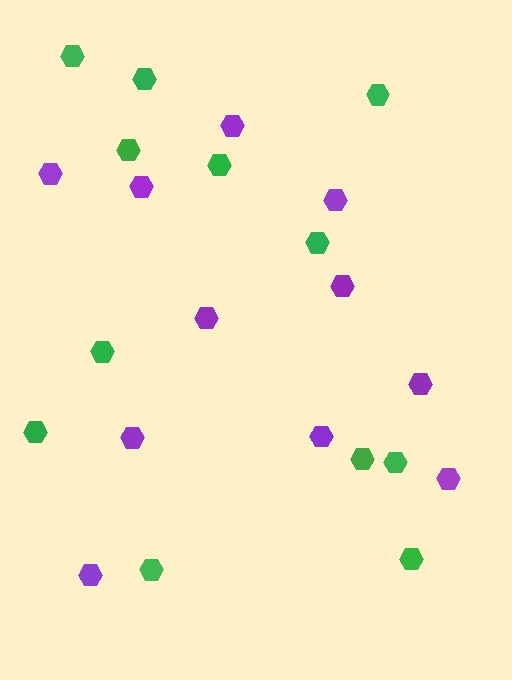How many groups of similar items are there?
There are 2 groups: one group of green hexagons (12) and one group of purple hexagons (11).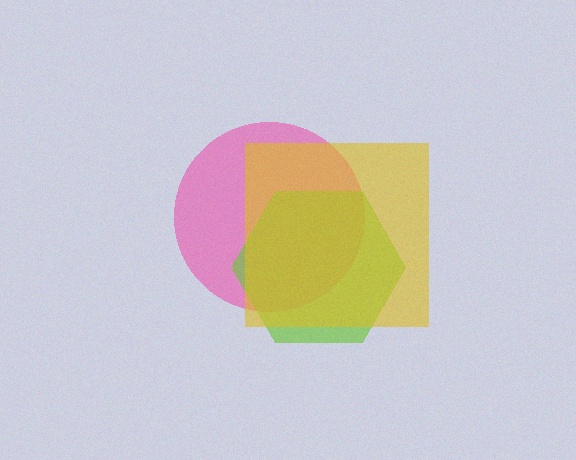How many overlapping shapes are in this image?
There are 3 overlapping shapes in the image.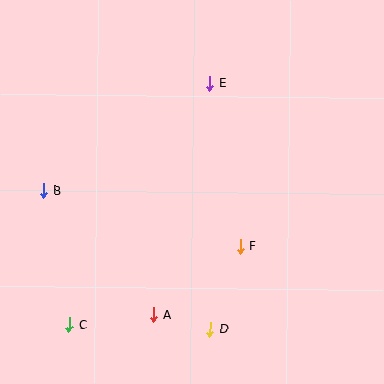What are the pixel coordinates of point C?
Point C is at (69, 324).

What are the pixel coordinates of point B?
Point B is at (44, 190).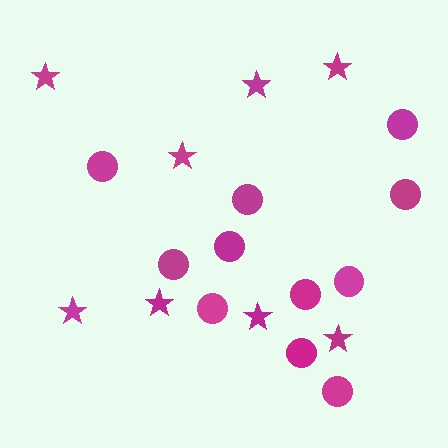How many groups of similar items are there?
There are 2 groups: one group of stars (8) and one group of circles (11).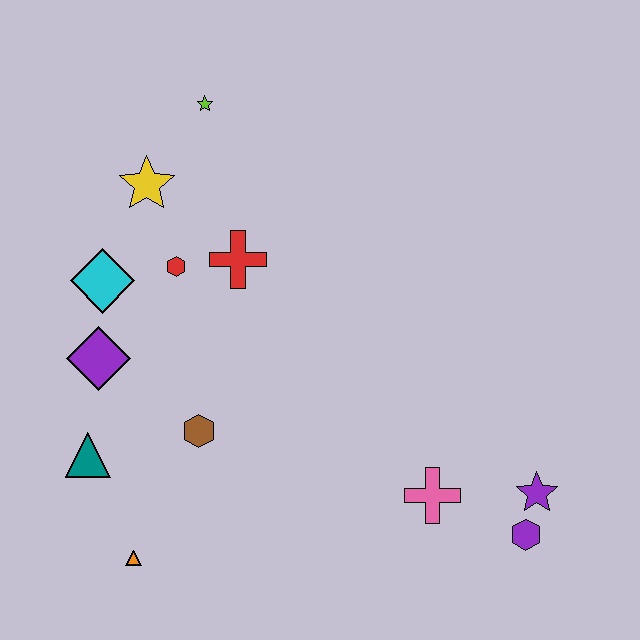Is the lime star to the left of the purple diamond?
No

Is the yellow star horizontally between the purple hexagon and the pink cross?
No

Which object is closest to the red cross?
The red hexagon is closest to the red cross.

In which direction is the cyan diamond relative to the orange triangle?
The cyan diamond is above the orange triangle.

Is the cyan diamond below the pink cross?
No